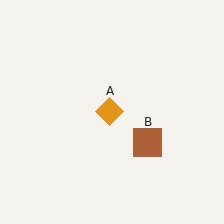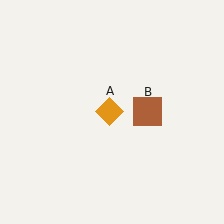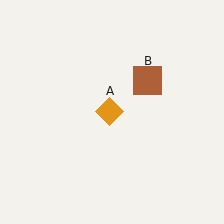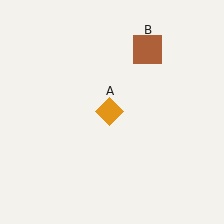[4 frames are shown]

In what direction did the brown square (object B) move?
The brown square (object B) moved up.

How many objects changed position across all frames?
1 object changed position: brown square (object B).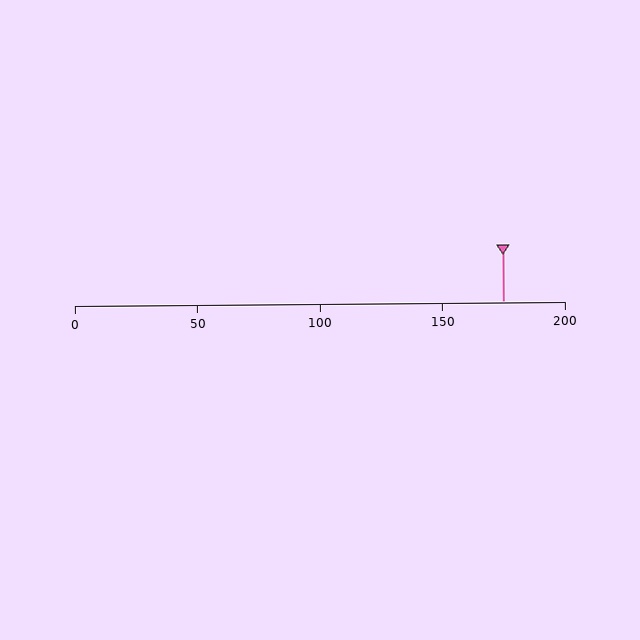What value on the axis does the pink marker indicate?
The marker indicates approximately 175.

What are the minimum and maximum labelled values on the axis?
The axis runs from 0 to 200.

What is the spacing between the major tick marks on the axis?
The major ticks are spaced 50 apart.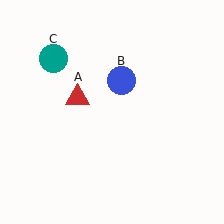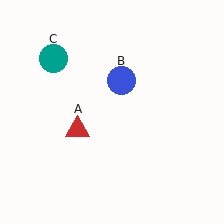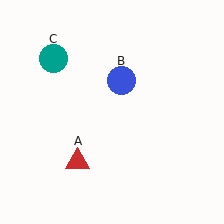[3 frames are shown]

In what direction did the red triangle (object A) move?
The red triangle (object A) moved down.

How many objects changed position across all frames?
1 object changed position: red triangle (object A).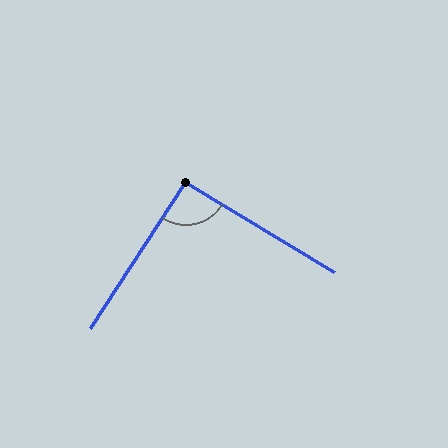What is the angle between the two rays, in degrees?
Approximately 92 degrees.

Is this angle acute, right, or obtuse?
It is approximately a right angle.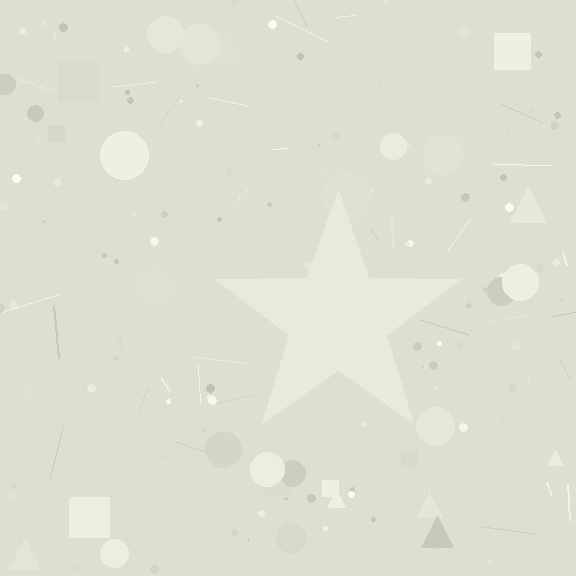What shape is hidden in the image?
A star is hidden in the image.